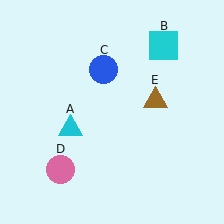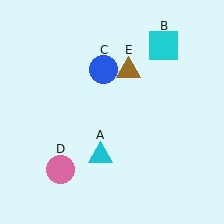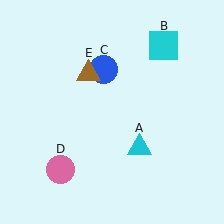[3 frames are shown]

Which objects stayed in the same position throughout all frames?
Cyan square (object B) and blue circle (object C) and pink circle (object D) remained stationary.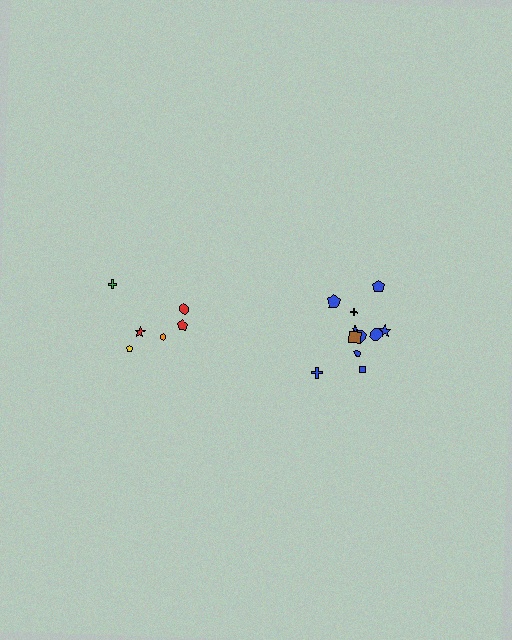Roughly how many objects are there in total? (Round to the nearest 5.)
Roughly 20 objects in total.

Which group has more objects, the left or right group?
The right group.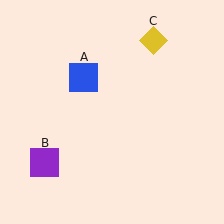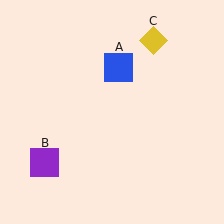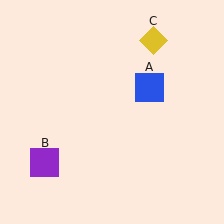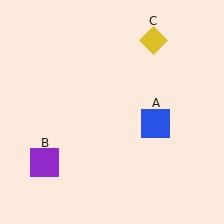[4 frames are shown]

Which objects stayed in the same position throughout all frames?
Purple square (object B) and yellow diamond (object C) remained stationary.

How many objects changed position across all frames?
1 object changed position: blue square (object A).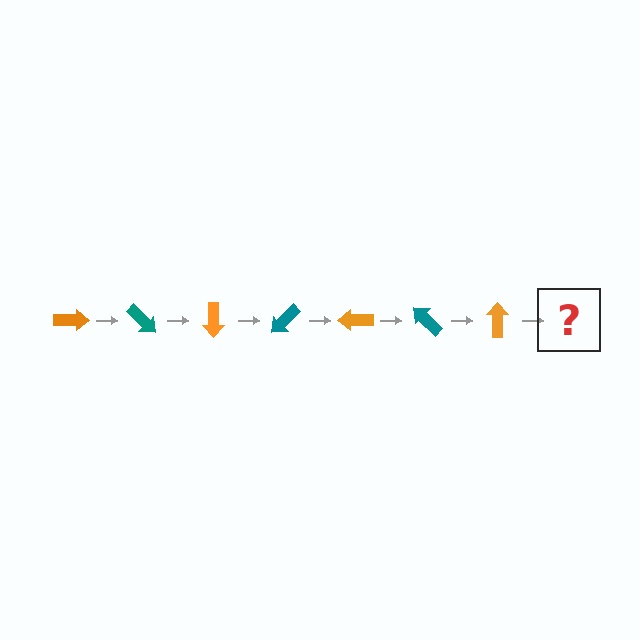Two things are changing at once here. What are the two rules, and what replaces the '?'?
The two rules are that it rotates 45 degrees each step and the color cycles through orange and teal. The '?' should be a teal arrow, rotated 315 degrees from the start.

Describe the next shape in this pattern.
It should be a teal arrow, rotated 315 degrees from the start.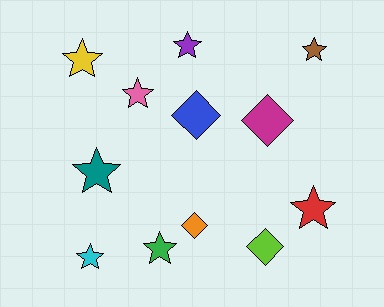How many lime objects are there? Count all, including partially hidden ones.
There is 1 lime object.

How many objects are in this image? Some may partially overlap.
There are 12 objects.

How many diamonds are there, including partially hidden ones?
There are 4 diamonds.